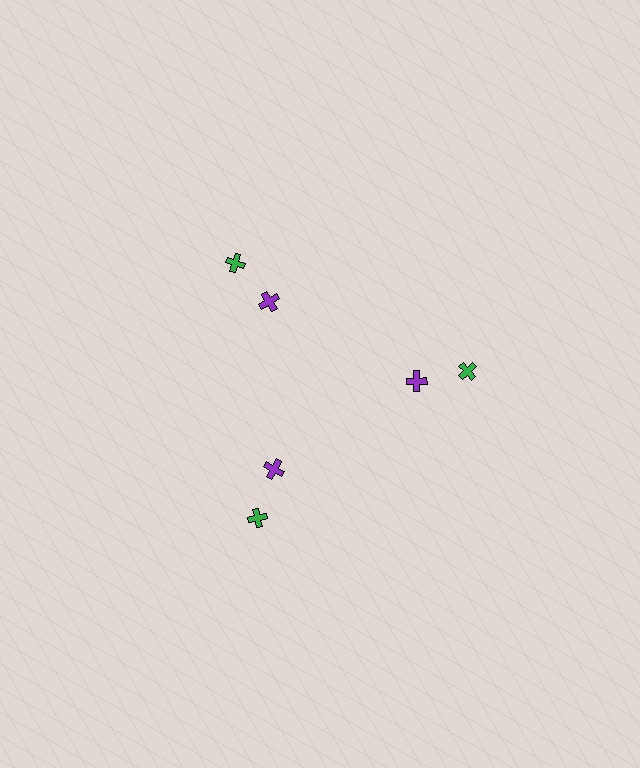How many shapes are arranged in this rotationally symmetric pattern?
There are 6 shapes, arranged in 3 groups of 2.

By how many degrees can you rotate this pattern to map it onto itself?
The pattern maps onto itself every 120 degrees of rotation.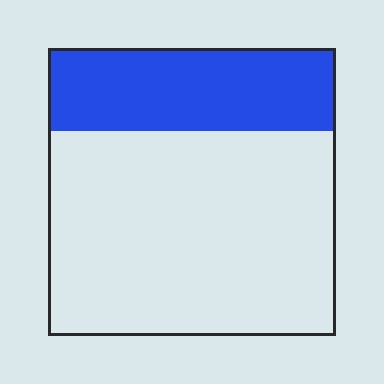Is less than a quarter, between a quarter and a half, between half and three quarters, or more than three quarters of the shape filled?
Between a quarter and a half.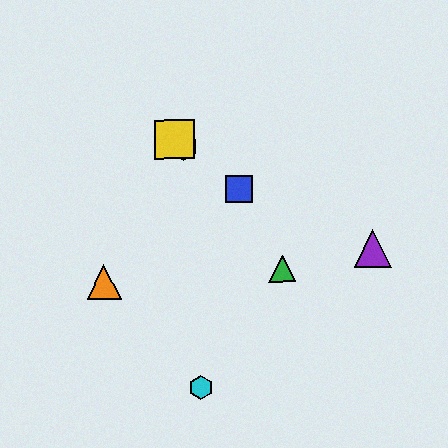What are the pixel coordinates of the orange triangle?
The orange triangle is at (104, 282).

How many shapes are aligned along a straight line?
3 shapes (the red hexagon, the blue square, the yellow square) are aligned along a straight line.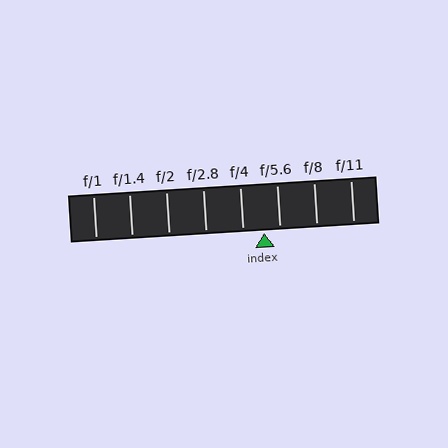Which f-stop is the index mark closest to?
The index mark is closest to f/5.6.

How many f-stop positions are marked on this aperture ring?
There are 8 f-stop positions marked.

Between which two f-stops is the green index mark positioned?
The index mark is between f/4 and f/5.6.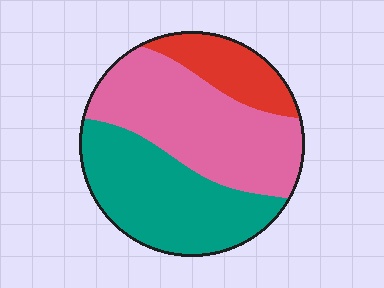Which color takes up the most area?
Pink, at roughly 45%.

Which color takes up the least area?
Red, at roughly 15%.